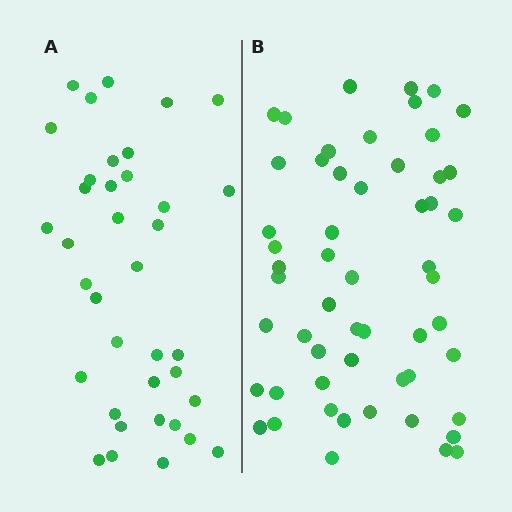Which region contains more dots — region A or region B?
Region B (the right region) has more dots.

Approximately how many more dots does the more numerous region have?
Region B has approximately 20 more dots than region A.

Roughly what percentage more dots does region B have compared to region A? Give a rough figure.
About 50% more.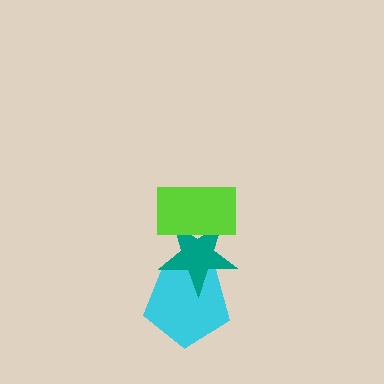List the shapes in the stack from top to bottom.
From top to bottom: the lime rectangle, the teal star, the cyan pentagon.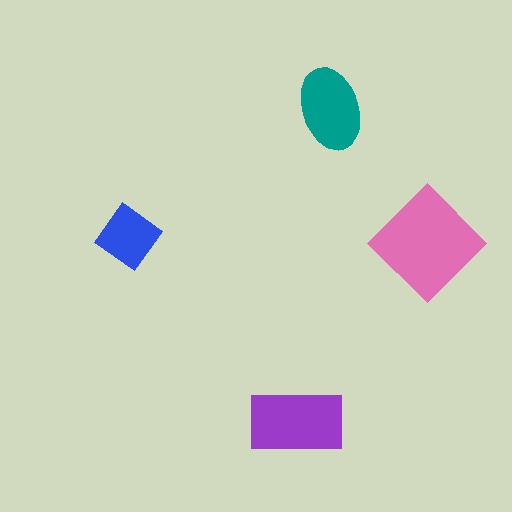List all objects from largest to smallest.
The pink diamond, the purple rectangle, the teal ellipse, the blue diamond.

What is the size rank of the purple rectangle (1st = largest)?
2nd.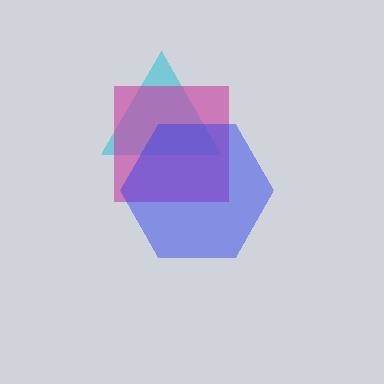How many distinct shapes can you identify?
There are 3 distinct shapes: a cyan triangle, a magenta square, a blue hexagon.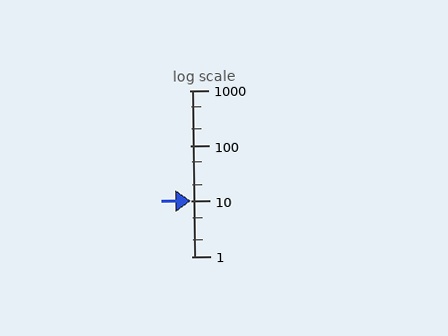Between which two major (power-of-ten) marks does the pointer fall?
The pointer is between 1 and 10.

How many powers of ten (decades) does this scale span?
The scale spans 3 decades, from 1 to 1000.